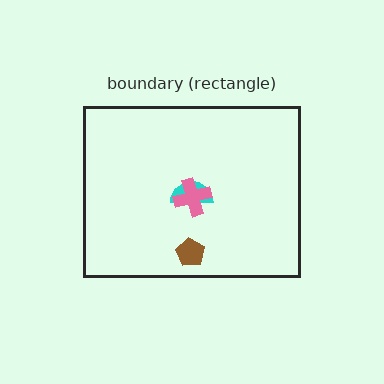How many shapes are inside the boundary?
3 inside, 0 outside.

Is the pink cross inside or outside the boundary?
Inside.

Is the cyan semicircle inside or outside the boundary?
Inside.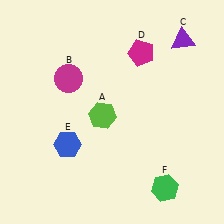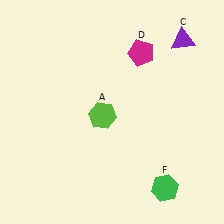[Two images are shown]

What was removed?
The blue hexagon (E), the magenta circle (B) were removed in Image 2.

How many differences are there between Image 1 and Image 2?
There are 2 differences between the two images.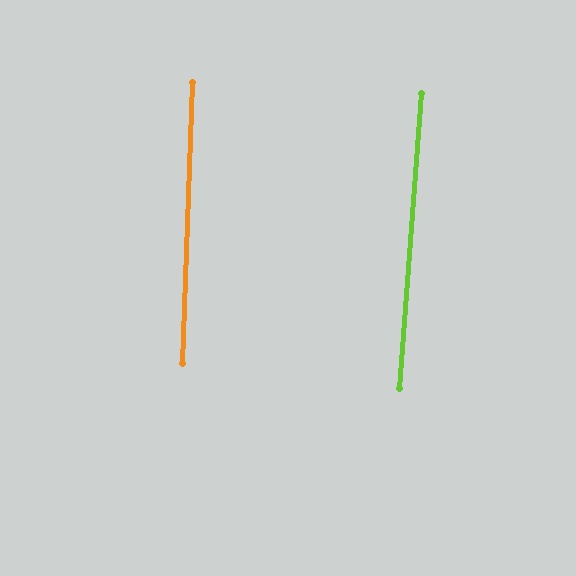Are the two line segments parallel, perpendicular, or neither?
Parallel — their directions differ by only 1.9°.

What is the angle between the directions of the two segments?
Approximately 2 degrees.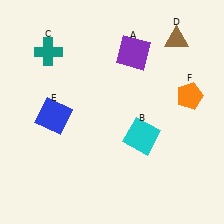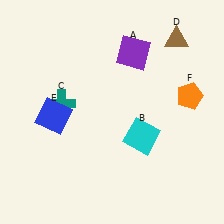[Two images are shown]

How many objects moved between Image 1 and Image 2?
1 object moved between the two images.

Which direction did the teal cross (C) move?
The teal cross (C) moved down.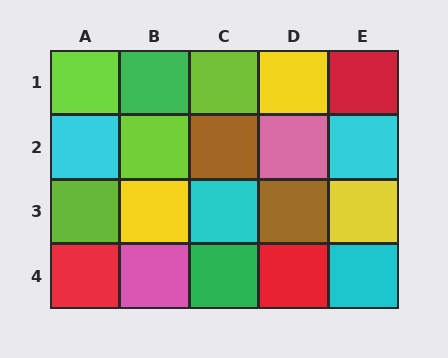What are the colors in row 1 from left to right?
Lime, green, lime, yellow, red.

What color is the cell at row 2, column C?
Brown.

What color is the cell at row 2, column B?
Lime.